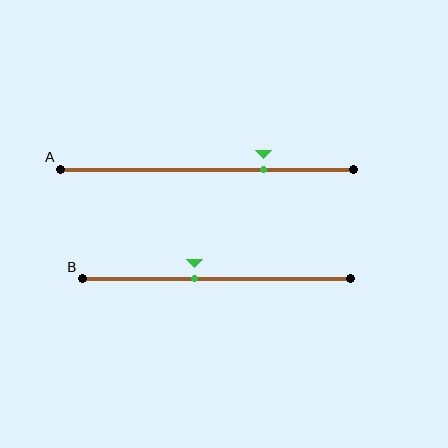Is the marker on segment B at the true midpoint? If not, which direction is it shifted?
No, the marker on segment B is shifted to the left by about 8% of the segment length.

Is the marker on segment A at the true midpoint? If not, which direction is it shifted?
No, the marker on segment A is shifted to the right by about 19% of the segment length.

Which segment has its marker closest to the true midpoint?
Segment B has its marker closest to the true midpoint.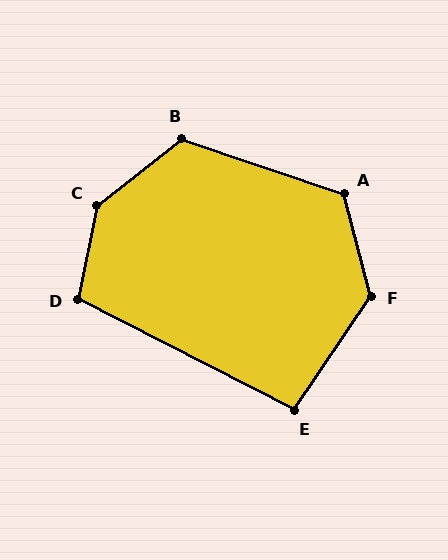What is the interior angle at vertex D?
Approximately 106 degrees (obtuse).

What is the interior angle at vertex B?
Approximately 123 degrees (obtuse).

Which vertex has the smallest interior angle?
E, at approximately 97 degrees.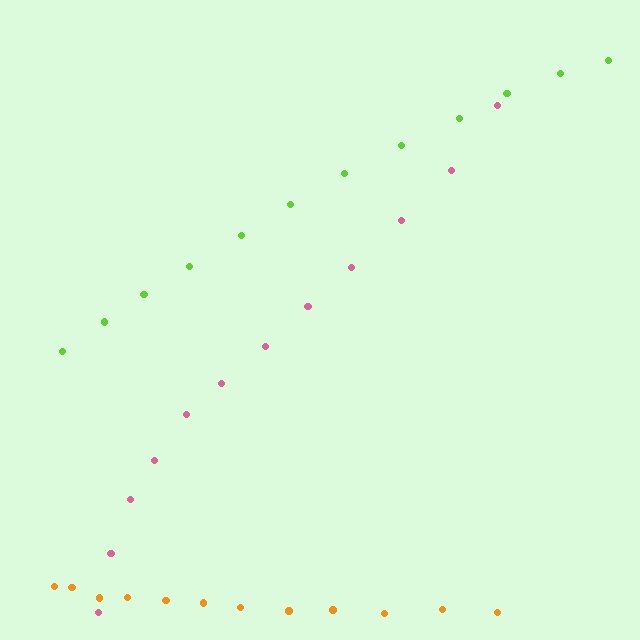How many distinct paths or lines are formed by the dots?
There are 3 distinct paths.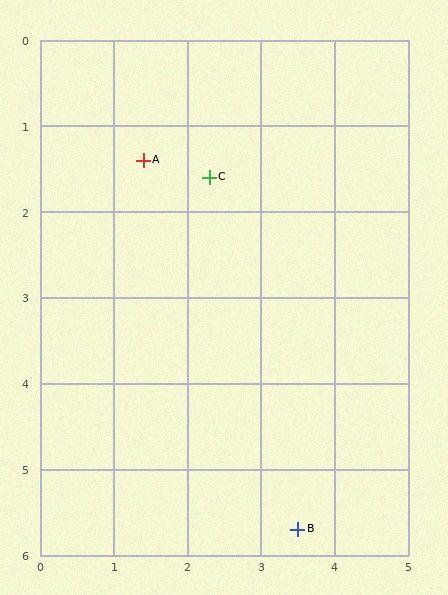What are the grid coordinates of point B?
Point B is at approximately (3.5, 5.7).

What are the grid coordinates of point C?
Point C is at approximately (2.3, 1.6).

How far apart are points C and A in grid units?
Points C and A are about 0.9 grid units apart.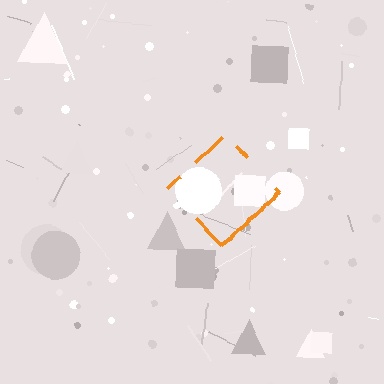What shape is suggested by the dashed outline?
The dashed outline suggests a diamond.